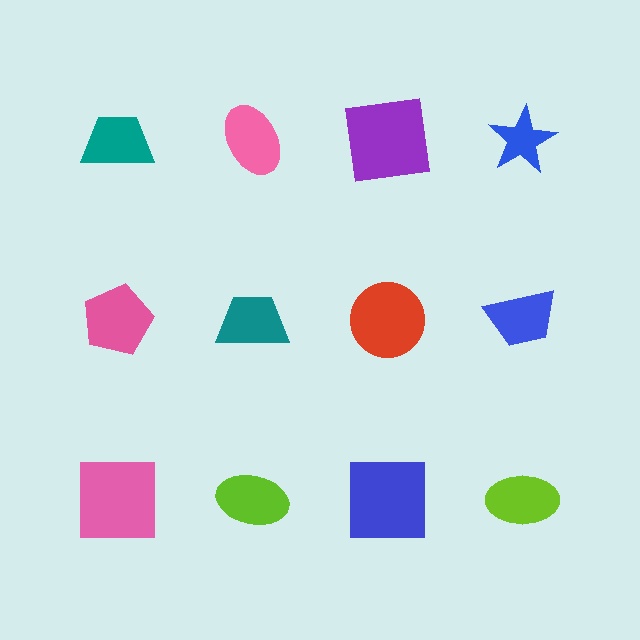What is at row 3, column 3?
A blue square.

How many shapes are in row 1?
4 shapes.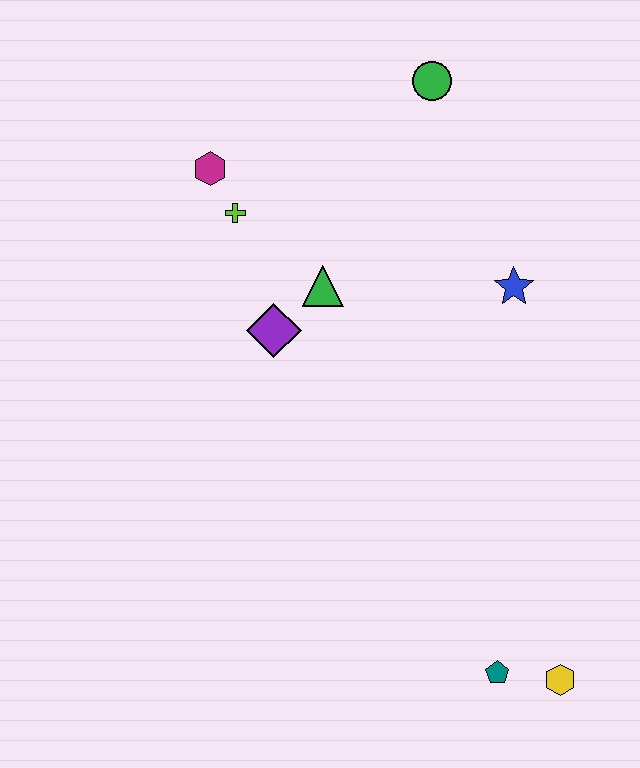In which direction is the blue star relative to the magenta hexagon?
The blue star is to the right of the magenta hexagon.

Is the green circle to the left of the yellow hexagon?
Yes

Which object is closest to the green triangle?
The purple diamond is closest to the green triangle.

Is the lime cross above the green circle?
No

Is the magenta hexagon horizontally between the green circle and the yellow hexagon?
No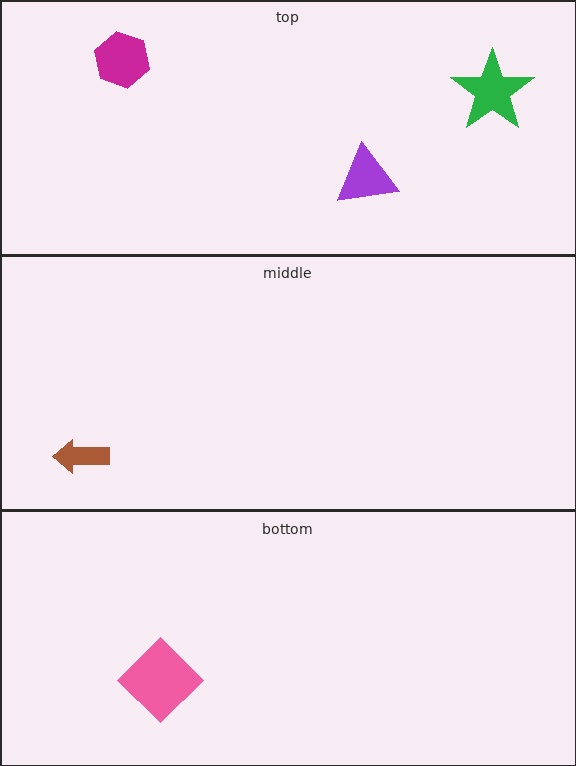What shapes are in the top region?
The green star, the purple triangle, the magenta hexagon.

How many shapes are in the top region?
3.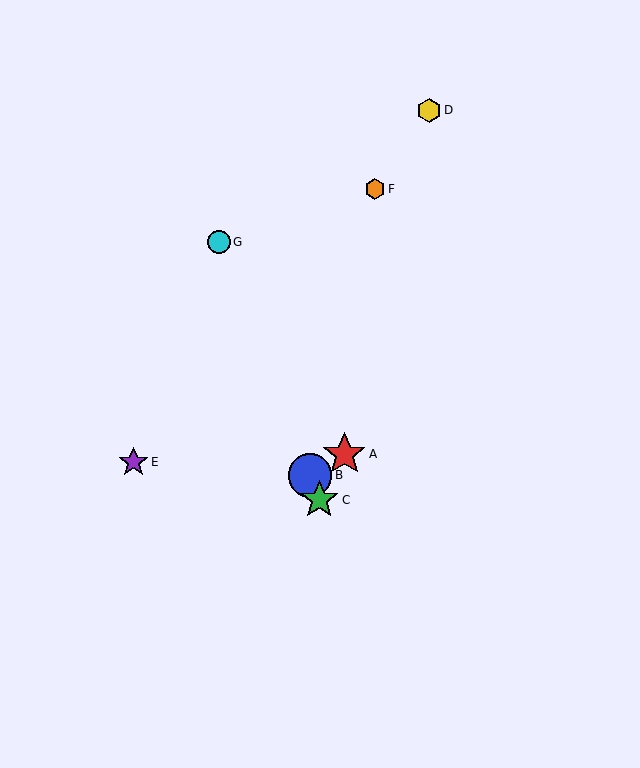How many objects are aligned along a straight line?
3 objects (B, C, G) are aligned along a straight line.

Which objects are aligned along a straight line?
Objects B, C, G are aligned along a straight line.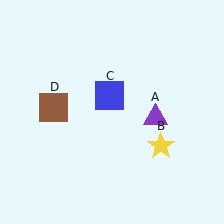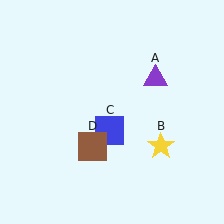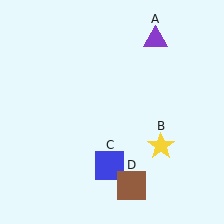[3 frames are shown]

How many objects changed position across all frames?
3 objects changed position: purple triangle (object A), blue square (object C), brown square (object D).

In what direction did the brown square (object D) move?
The brown square (object D) moved down and to the right.